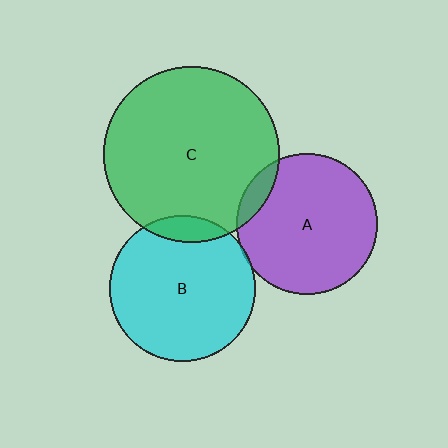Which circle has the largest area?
Circle C (green).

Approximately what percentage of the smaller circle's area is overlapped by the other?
Approximately 10%.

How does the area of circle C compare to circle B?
Approximately 1.4 times.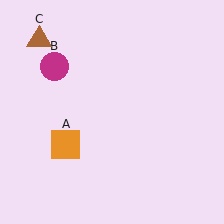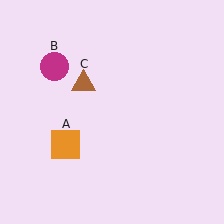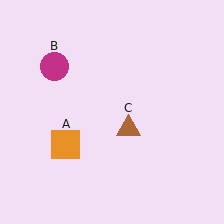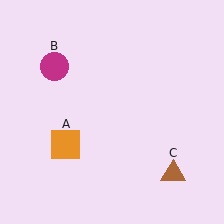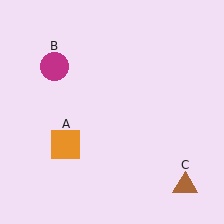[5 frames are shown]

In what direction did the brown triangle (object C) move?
The brown triangle (object C) moved down and to the right.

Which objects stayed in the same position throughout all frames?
Orange square (object A) and magenta circle (object B) remained stationary.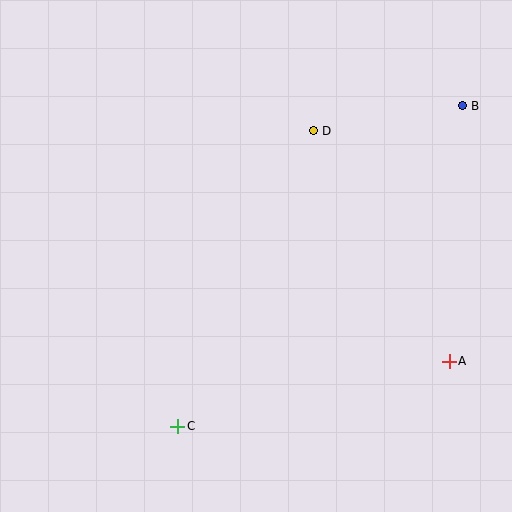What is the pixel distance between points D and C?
The distance between D and C is 325 pixels.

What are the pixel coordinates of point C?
Point C is at (178, 426).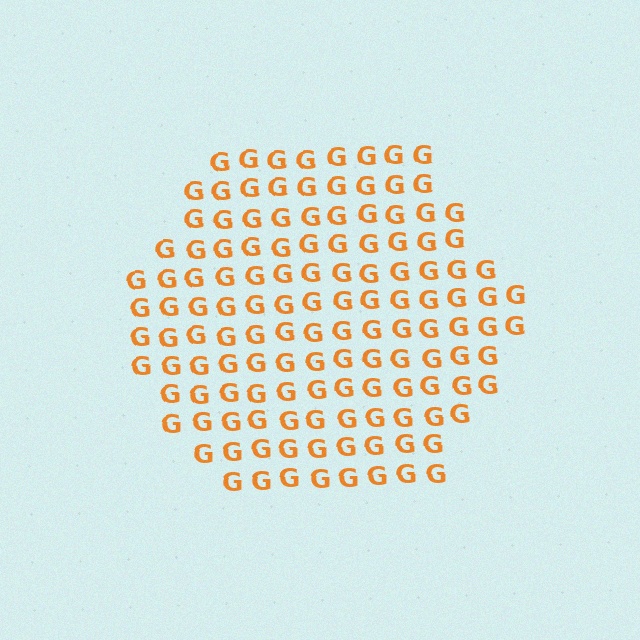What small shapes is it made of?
It is made of small letter G's.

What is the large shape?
The large shape is a hexagon.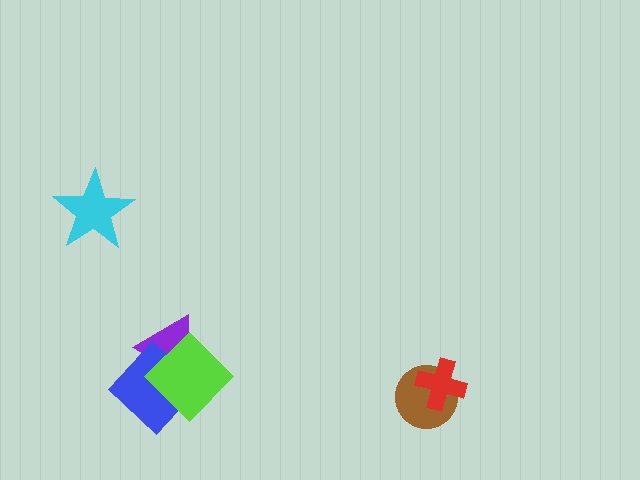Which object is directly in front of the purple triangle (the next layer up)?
The blue diamond is directly in front of the purple triangle.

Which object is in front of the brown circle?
The red cross is in front of the brown circle.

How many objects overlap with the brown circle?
1 object overlaps with the brown circle.